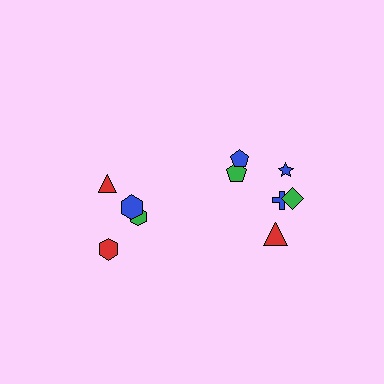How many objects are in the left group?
There are 4 objects.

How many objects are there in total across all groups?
There are 10 objects.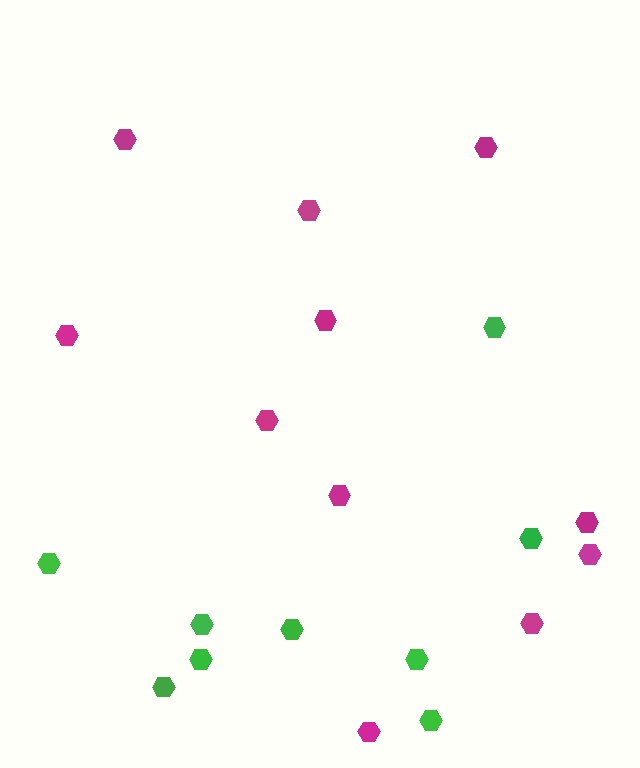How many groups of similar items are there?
There are 2 groups: one group of green hexagons (9) and one group of magenta hexagons (11).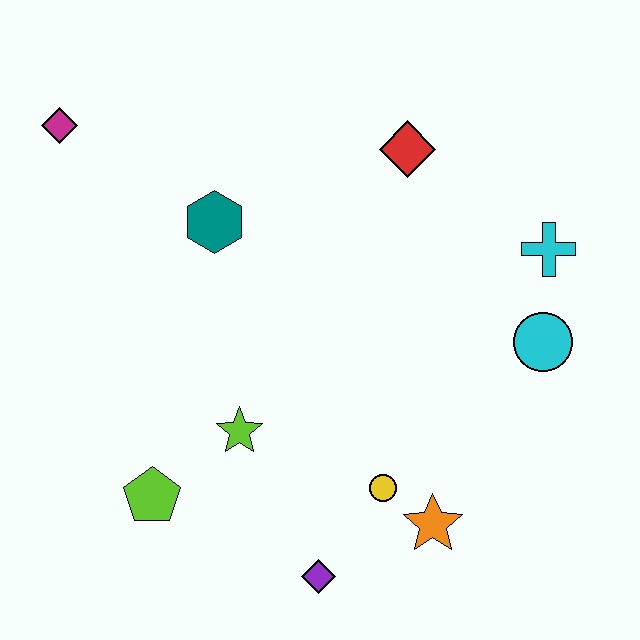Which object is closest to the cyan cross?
The cyan circle is closest to the cyan cross.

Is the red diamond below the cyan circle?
No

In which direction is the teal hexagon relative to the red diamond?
The teal hexagon is to the left of the red diamond.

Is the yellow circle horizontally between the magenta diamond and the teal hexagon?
No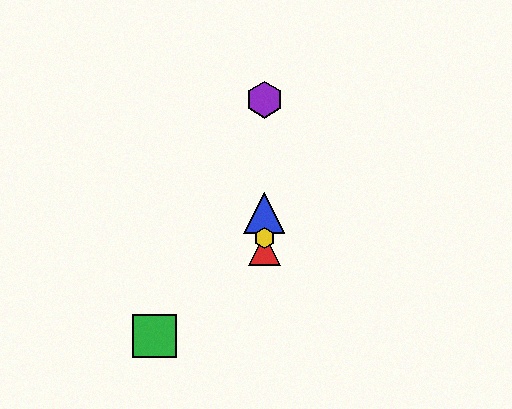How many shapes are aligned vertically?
4 shapes (the red triangle, the blue triangle, the yellow hexagon, the purple hexagon) are aligned vertically.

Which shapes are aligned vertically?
The red triangle, the blue triangle, the yellow hexagon, the purple hexagon are aligned vertically.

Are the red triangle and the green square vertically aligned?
No, the red triangle is at x≈264 and the green square is at x≈154.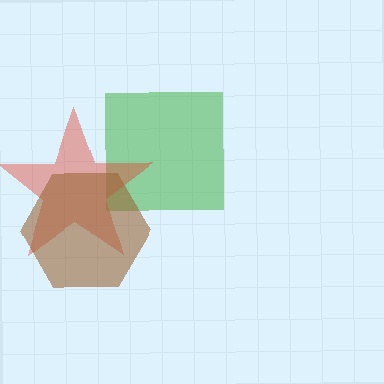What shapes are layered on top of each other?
The layered shapes are: a green square, a red star, a brown hexagon.